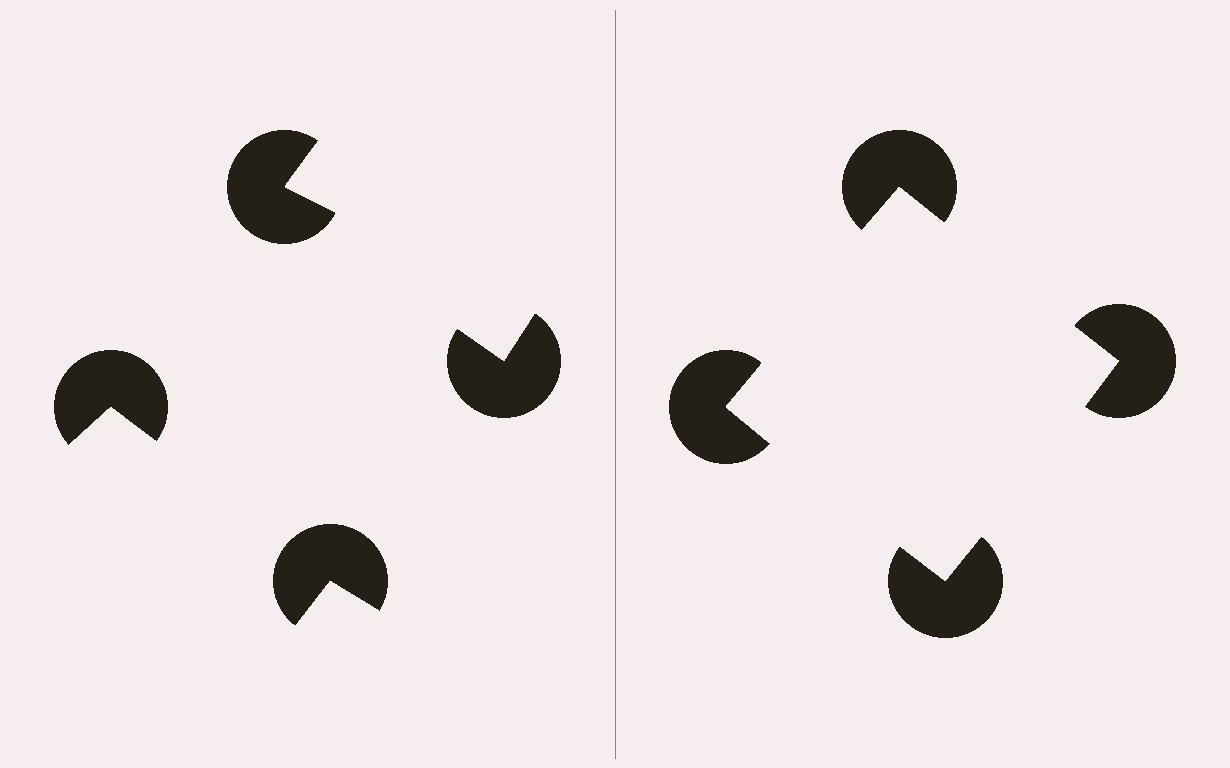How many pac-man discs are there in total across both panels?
8 — 4 on each side.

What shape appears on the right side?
An illusory square.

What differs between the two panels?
The pac-man discs are positioned identically on both sides; only the wedge orientations differ. On the right they align to a square; on the left they are misaligned.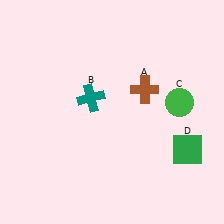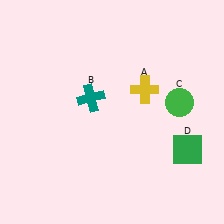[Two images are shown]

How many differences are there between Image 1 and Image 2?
There is 1 difference between the two images.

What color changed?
The cross (A) changed from brown in Image 1 to yellow in Image 2.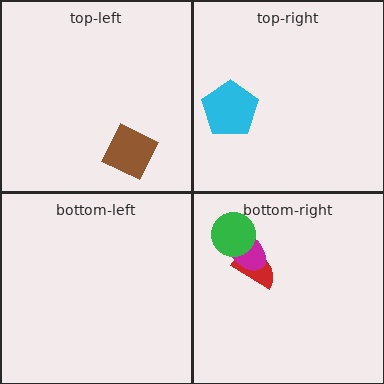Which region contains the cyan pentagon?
The top-right region.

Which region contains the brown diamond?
The top-left region.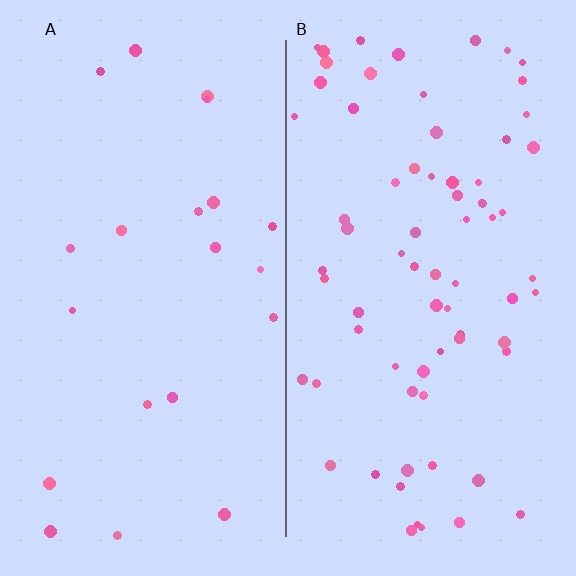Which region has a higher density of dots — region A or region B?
B (the right).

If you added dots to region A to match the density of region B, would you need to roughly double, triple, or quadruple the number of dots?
Approximately triple.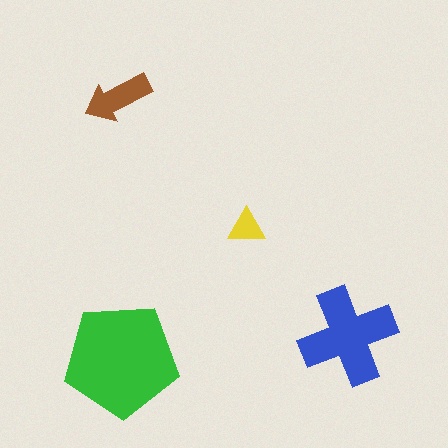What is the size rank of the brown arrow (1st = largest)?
3rd.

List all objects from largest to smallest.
The green pentagon, the blue cross, the brown arrow, the yellow triangle.